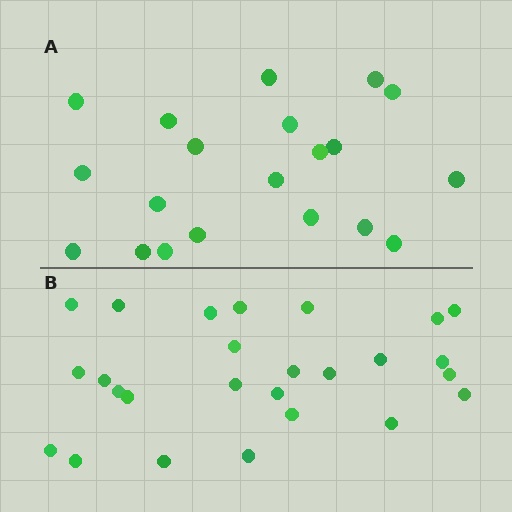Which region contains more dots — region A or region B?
Region B (the bottom region) has more dots.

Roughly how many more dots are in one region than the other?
Region B has about 6 more dots than region A.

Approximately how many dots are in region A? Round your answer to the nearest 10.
About 20 dots.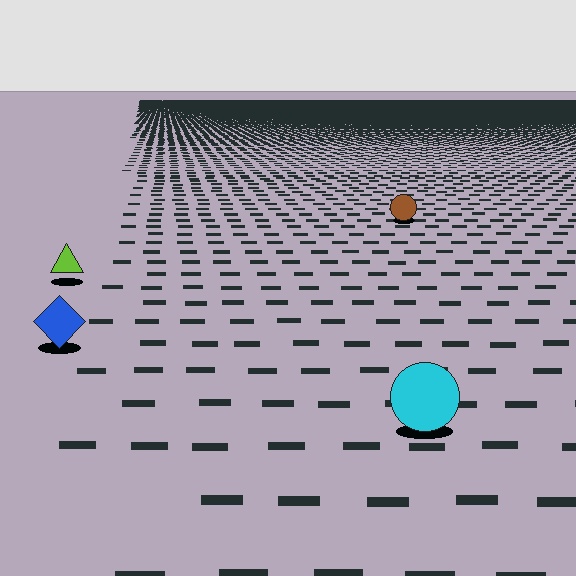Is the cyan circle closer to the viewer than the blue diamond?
Yes. The cyan circle is closer — you can tell from the texture gradient: the ground texture is coarser near it.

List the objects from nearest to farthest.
From nearest to farthest: the cyan circle, the blue diamond, the lime triangle, the brown circle.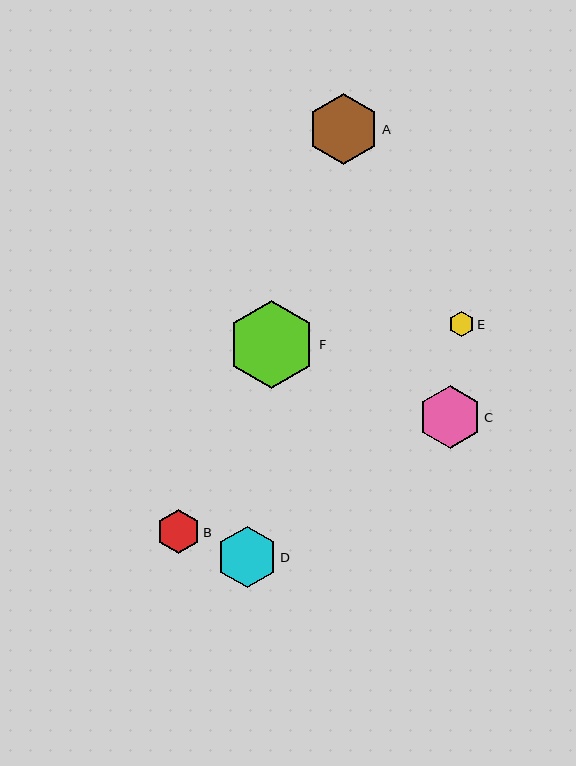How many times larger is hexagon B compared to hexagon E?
Hexagon B is approximately 1.7 times the size of hexagon E.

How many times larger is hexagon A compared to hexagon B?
Hexagon A is approximately 1.6 times the size of hexagon B.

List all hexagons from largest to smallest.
From largest to smallest: F, A, C, D, B, E.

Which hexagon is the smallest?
Hexagon E is the smallest with a size of approximately 26 pixels.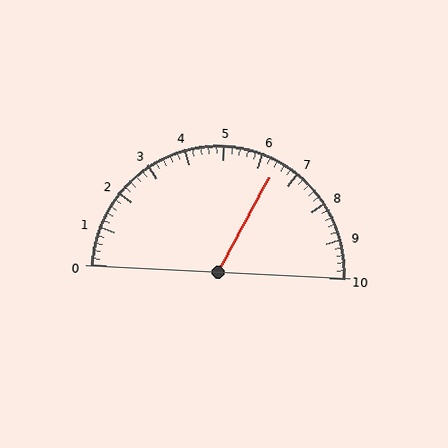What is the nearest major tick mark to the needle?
The nearest major tick mark is 6.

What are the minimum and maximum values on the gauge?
The gauge ranges from 0 to 10.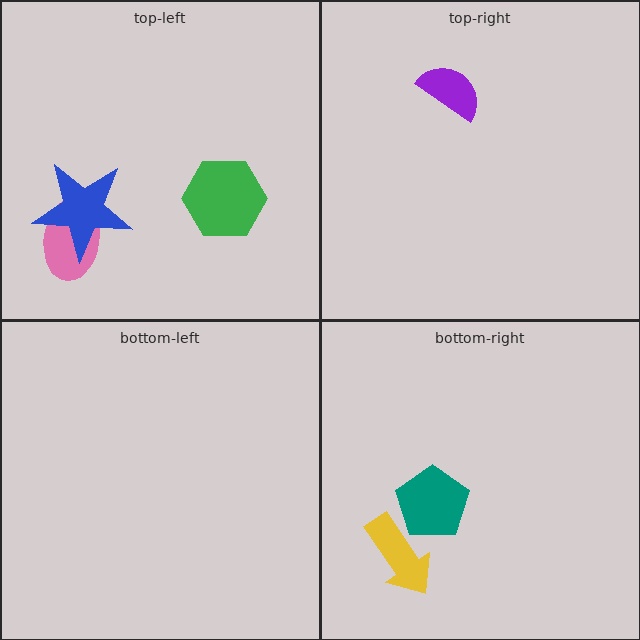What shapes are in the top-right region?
The purple semicircle.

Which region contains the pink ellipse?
The top-left region.